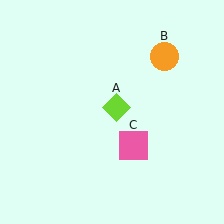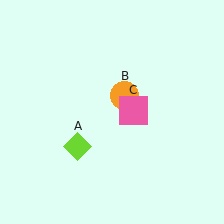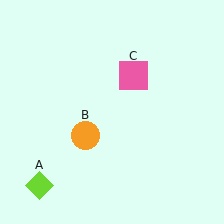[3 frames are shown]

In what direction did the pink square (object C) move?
The pink square (object C) moved up.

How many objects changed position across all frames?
3 objects changed position: lime diamond (object A), orange circle (object B), pink square (object C).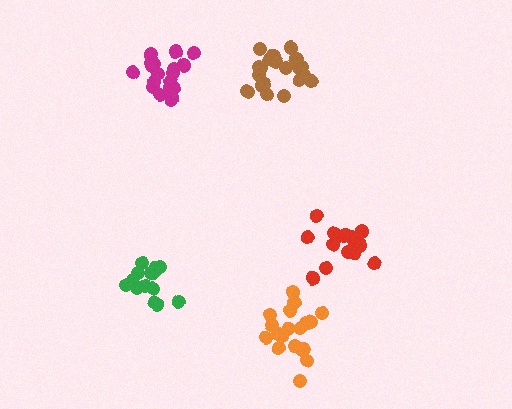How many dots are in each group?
Group 1: 20 dots, Group 2: 14 dots, Group 3: 17 dots, Group 4: 19 dots, Group 5: 18 dots (88 total).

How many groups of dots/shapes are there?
There are 5 groups.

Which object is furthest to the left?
The magenta cluster is leftmost.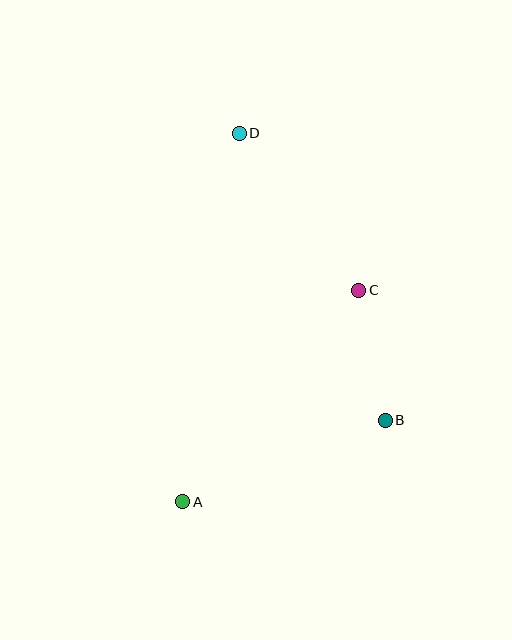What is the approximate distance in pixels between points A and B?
The distance between A and B is approximately 218 pixels.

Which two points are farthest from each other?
Points A and D are farthest from each other.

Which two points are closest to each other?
Points B and C are closest to each other.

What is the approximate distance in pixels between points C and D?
The distance between C and D is approximately 197 pixels.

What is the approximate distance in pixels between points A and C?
The distance between A and C is approximately 275 pixels.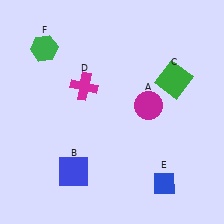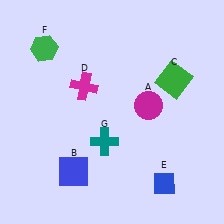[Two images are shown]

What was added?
A teal cross (G) was added in Image 2.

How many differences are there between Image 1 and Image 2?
There is 1 difference between the two images.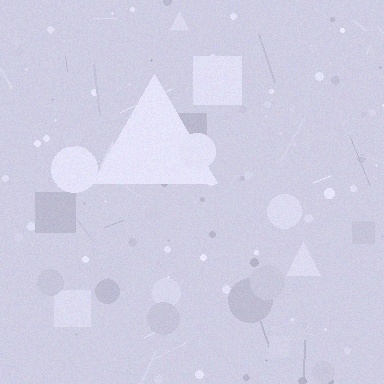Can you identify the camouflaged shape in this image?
The camouflaged shape is a triangle.